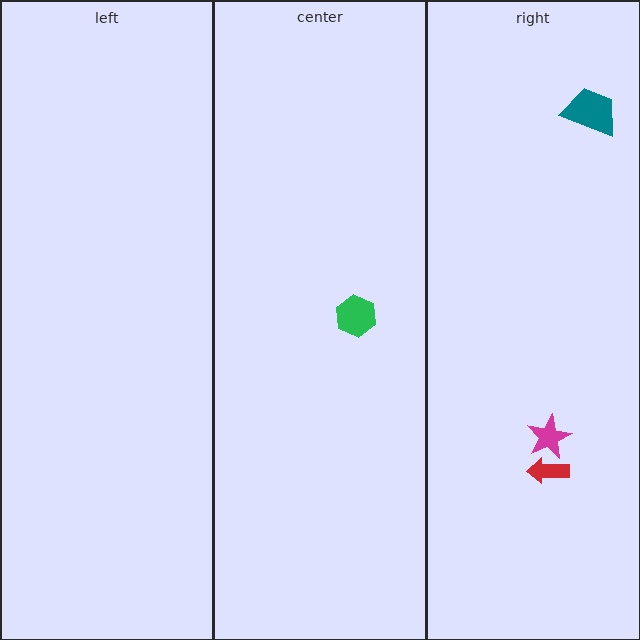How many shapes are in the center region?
1.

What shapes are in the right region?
The teal trapezoid, the magenta star, the red arrow.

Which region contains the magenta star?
The right region.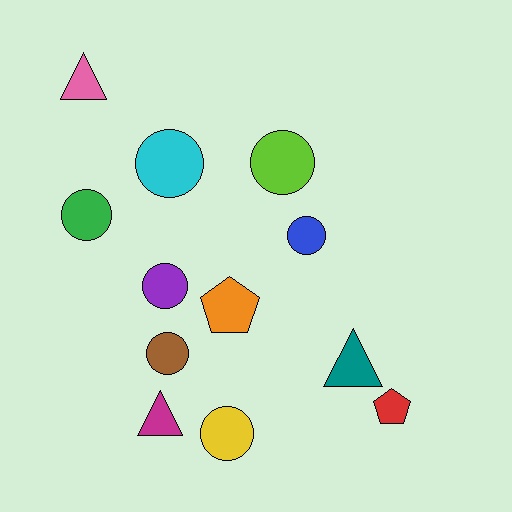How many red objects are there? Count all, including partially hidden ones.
There is 1 red object.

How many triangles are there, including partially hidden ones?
There are 3 triangles.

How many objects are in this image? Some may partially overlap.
There are 12 objects.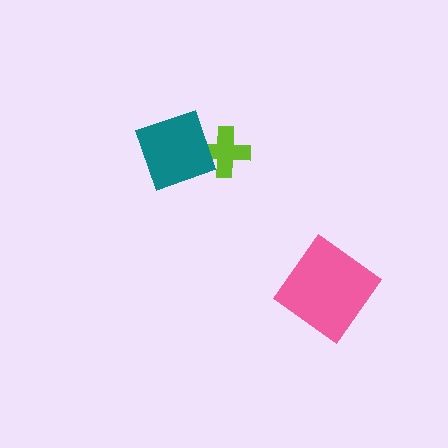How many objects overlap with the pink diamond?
0 objects overlap with the pink diamond.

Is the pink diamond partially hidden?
No, no other shape covers it.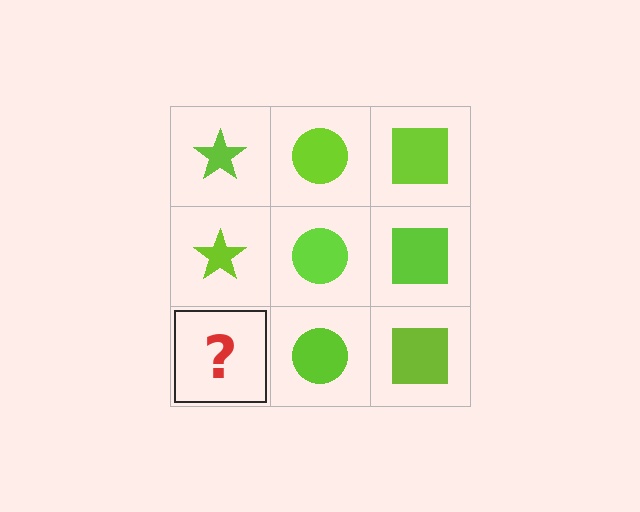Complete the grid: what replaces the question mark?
The question mark should be replaced with a lime star.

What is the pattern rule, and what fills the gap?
The rule is that each column has a consistent shape. The gap should be filled with a lime star.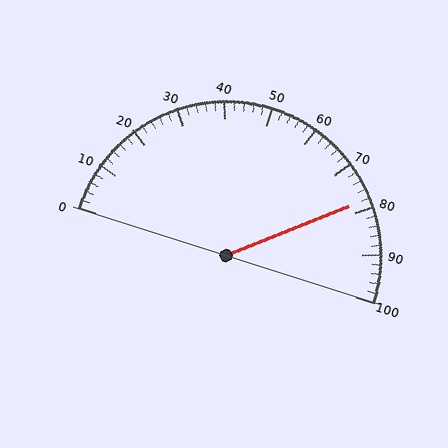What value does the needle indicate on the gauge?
The needle indicates approximately 78.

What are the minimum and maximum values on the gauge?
The gauge ranges from 0 to 100.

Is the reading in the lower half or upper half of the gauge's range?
The reading is in the upper half of the range (0 to 100).